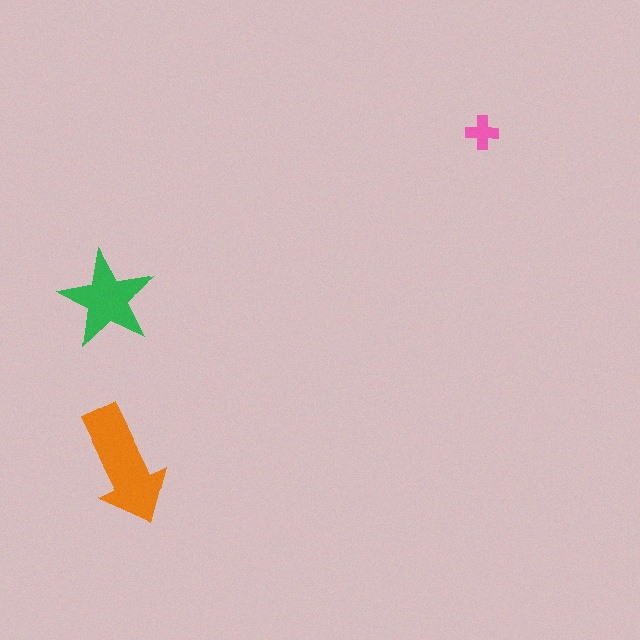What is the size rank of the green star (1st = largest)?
2nd.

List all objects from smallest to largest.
The pink cross, the green star, the orange arrow.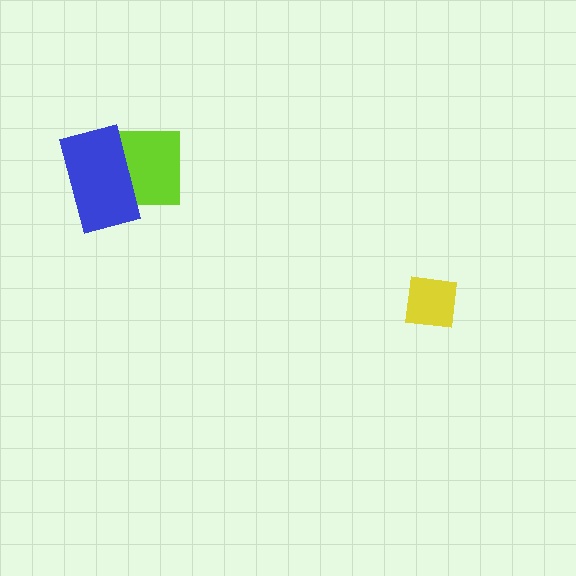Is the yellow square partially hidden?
No, no other shape covers it.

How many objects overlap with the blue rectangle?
1 object overlaps with the blue rectangle.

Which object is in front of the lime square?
The blue rectangle is in front of the lime square.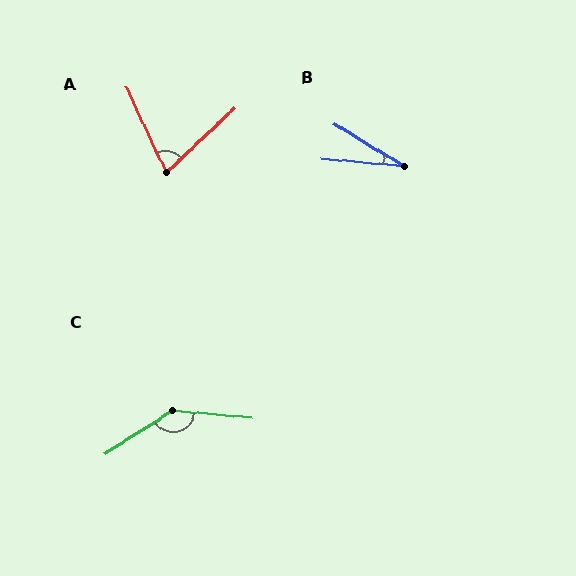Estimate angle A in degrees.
Approximately 72 degrees.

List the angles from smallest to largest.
B (26°), A (72°), C (142°).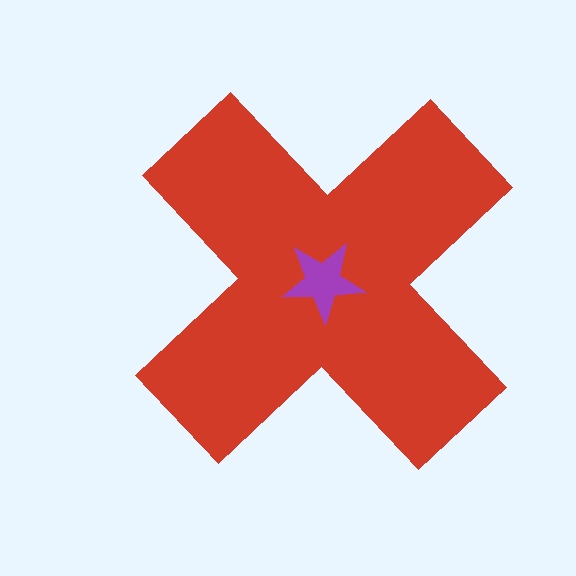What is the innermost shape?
The purple star.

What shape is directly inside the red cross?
The purple star.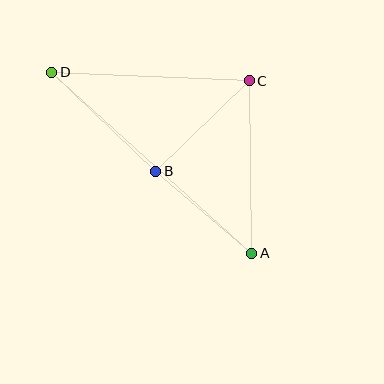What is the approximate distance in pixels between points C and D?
The distance between C and D is approximately 197 pixels.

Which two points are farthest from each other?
Points A and D are farthest from each other.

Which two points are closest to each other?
Points A and B are closest to each other.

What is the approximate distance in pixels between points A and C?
The distance between A and C is approximately 173 pixels.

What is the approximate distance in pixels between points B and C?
The distance between B and C is approximately 130 pixels.